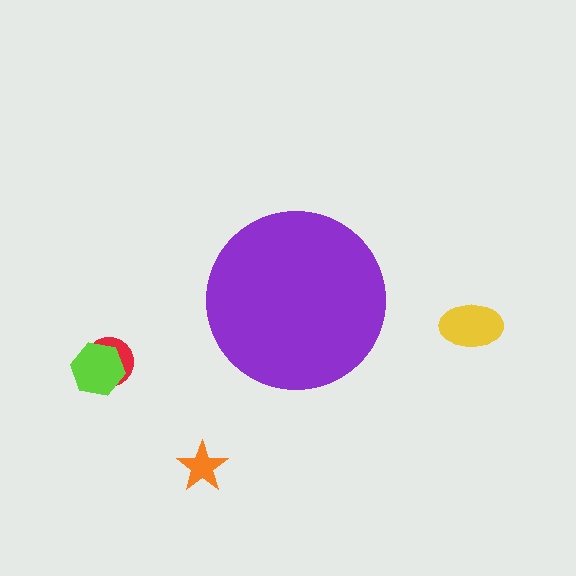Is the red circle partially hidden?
No, the red circle is fully visible.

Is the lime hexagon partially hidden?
No, the lime hexagon is fully visible.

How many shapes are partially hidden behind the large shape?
0 shapes are partially hidden.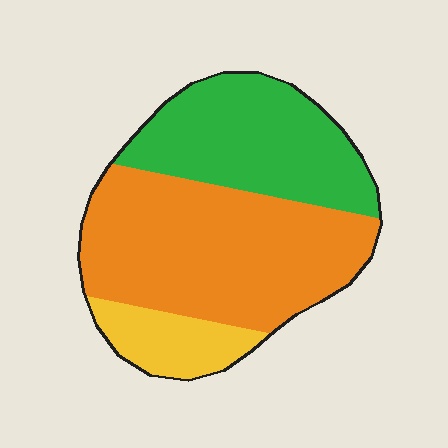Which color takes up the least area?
Yellow, at roughly 15%.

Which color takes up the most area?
Orange, at roughly 55%.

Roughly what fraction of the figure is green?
Green takes up between a quarter and a half of the figure.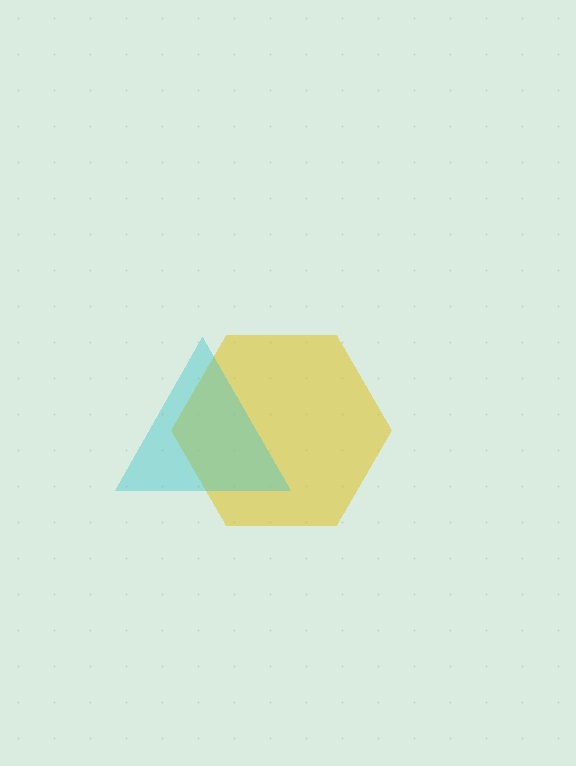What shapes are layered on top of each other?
The layered shapes are: a yellow hexagon, a cyan triangle.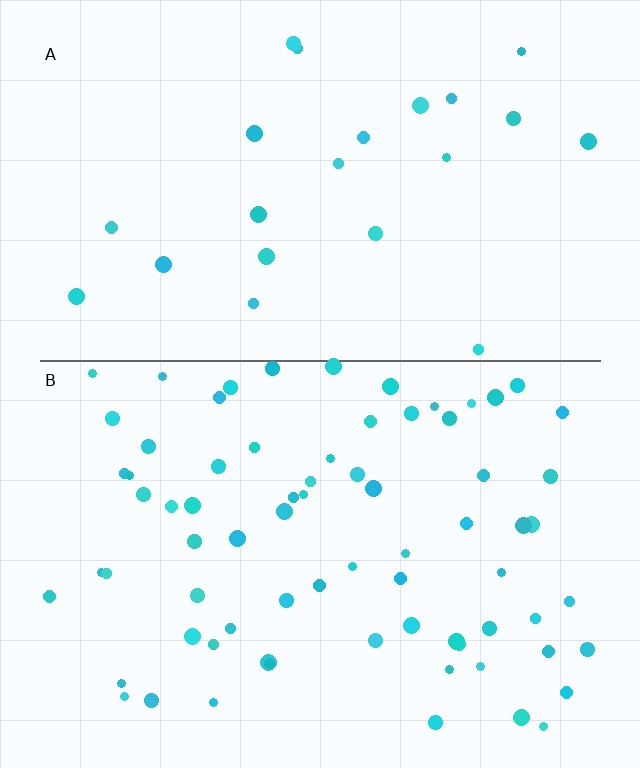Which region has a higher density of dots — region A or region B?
B (the bottom).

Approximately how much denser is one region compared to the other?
Approximately 3.3× — region B over region A.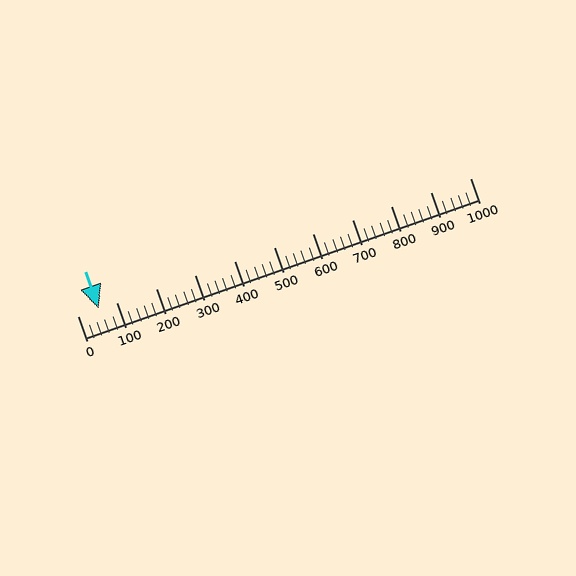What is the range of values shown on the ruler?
The ruler shows values from 0 to 1000.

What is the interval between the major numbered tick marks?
The major tick marks are spaced 100 units apart.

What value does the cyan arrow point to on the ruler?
The cyan arrow points to approximately 55.